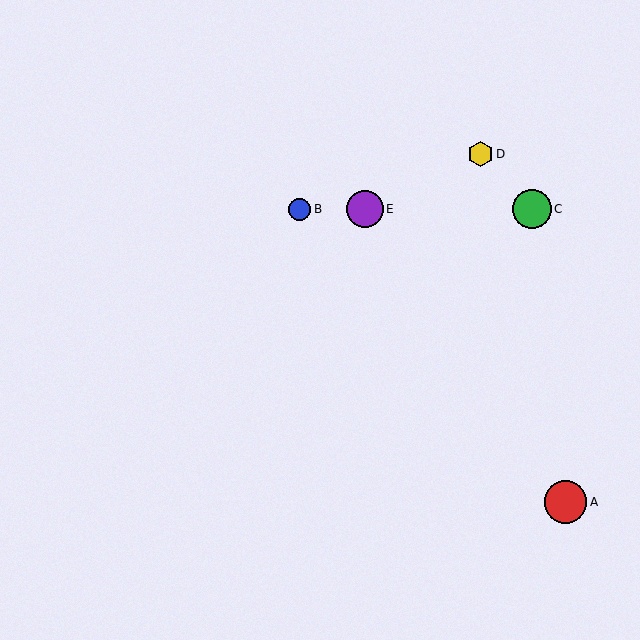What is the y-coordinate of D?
Object D is at y≈154.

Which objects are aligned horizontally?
Objects B, C, E are aligned horizontally.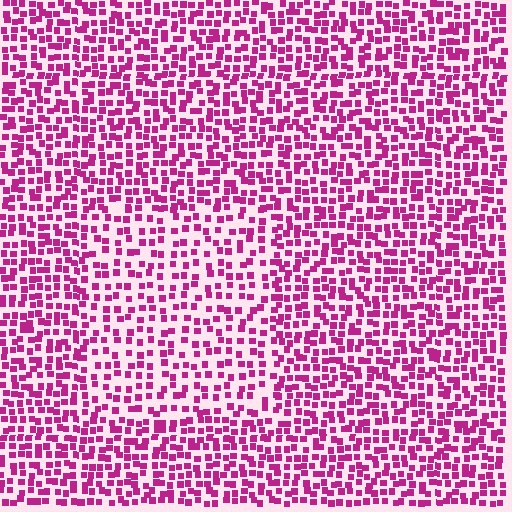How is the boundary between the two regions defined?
The boundary is defined by a change in element density (approximately 1.6x ratio). All elements are the same color, size, and shape.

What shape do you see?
I see a rectangle.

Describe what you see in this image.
The image contains small magenta elements arranged at two different densities. A rectangle-shaped region is visible where the elements are less densely packed than the surrounding area.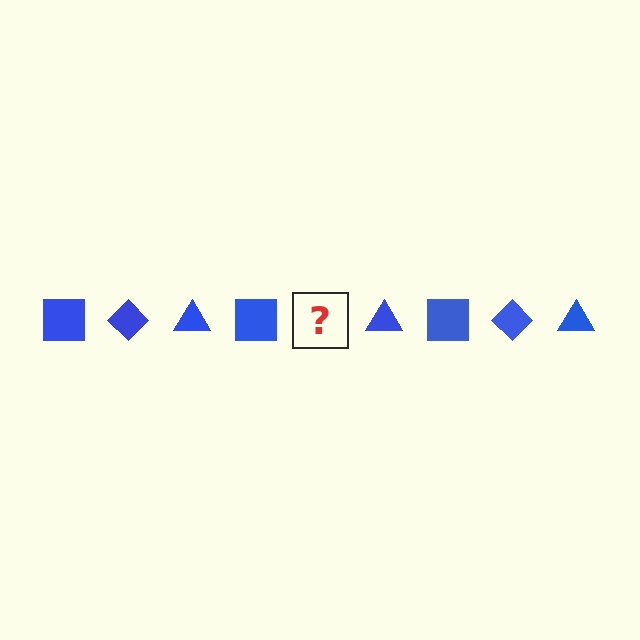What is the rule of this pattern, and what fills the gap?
The rule is that the pattern cycles through square, diamond, triangle shapes in blue. The gap should be filled with a blue diamond.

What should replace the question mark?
The question mark should be replaced with a blue diamond.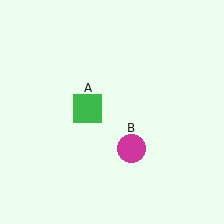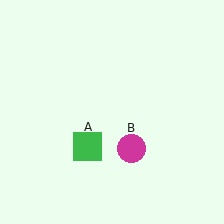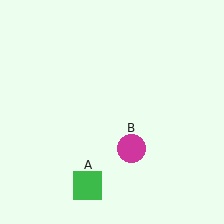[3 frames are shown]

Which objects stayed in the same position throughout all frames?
Magenta circle (object B) remained stationary.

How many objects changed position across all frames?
1 object changed position: green square (object A).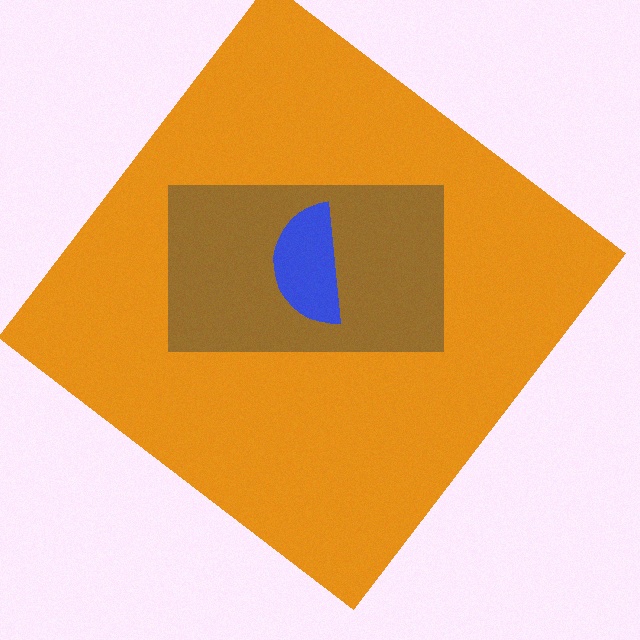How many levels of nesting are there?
3.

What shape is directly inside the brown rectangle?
The blue semicircle.